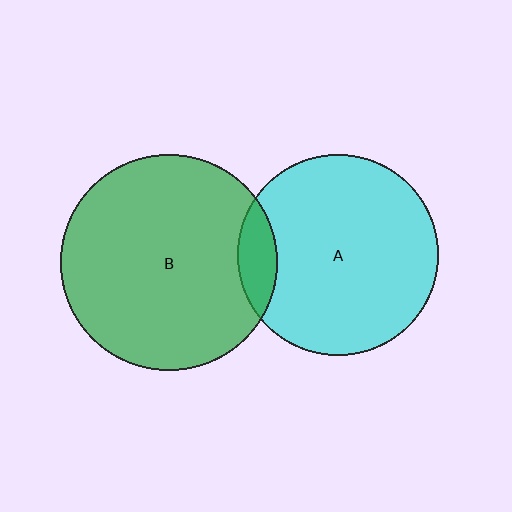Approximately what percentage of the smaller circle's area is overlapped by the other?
Approximately 10%.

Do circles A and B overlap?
Yes.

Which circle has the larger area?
Circle B (green).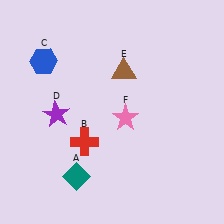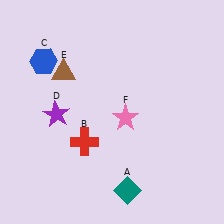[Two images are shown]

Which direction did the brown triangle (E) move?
The brown triangle (E) moved left.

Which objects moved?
The objects that moved are: the teal diamond (A), the brown triangle (E).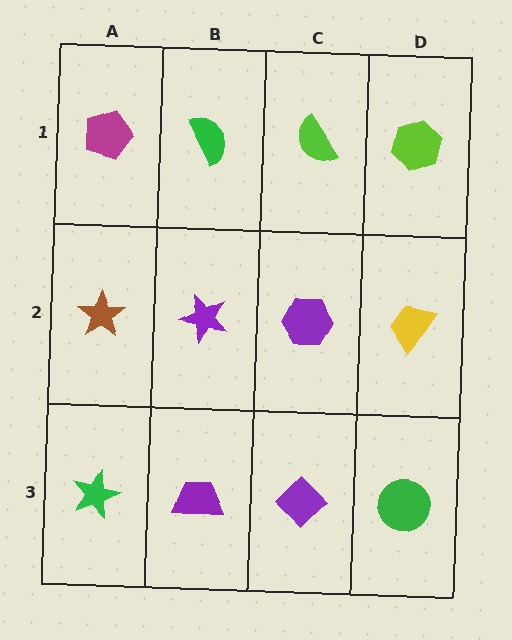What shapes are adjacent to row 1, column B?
A purple star (row 2, column B), a magenta pentagon (row 1, column A), a lime semicircle (row 1, column C).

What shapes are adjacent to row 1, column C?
A purple hexagon (row 2, column C), a green semicircle (row 1, column B), a lime hexagon (row 1, column D).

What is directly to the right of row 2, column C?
A yellow trapezoid.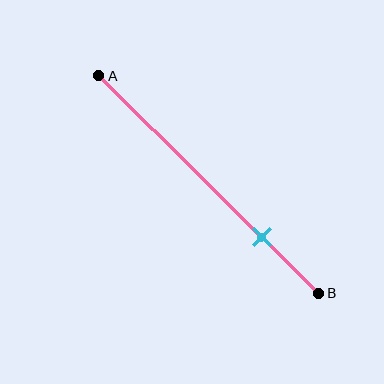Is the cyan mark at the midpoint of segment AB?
No, the mark is at about 75% from A, not at the 50% midpoint.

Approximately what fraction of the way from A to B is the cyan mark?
The cyan mark is approximately 75% of the way from A to B.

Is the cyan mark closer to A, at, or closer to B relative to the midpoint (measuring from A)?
The cyan mark is closer to point B than the midpoint of segment AB.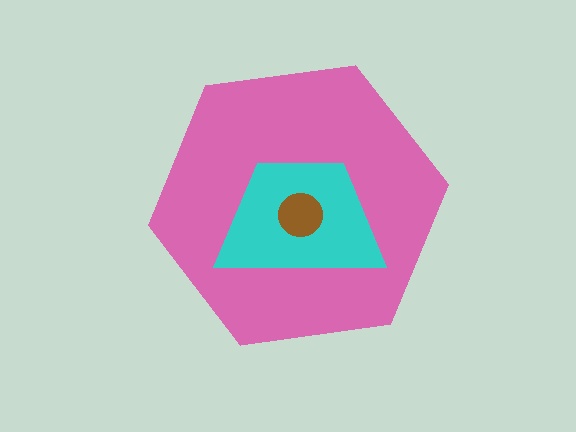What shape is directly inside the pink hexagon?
The cyan trapezoid.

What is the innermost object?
The brown circle.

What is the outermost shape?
The pink hexagon.